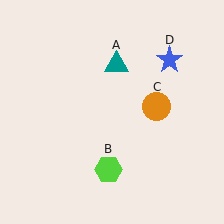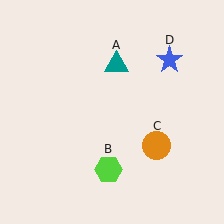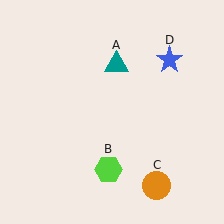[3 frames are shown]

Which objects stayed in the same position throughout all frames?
Teal triangle (object A) and lime hexagon (object B) and blue star (object D) remained stationary.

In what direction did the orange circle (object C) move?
The orange circle (object C) moved down.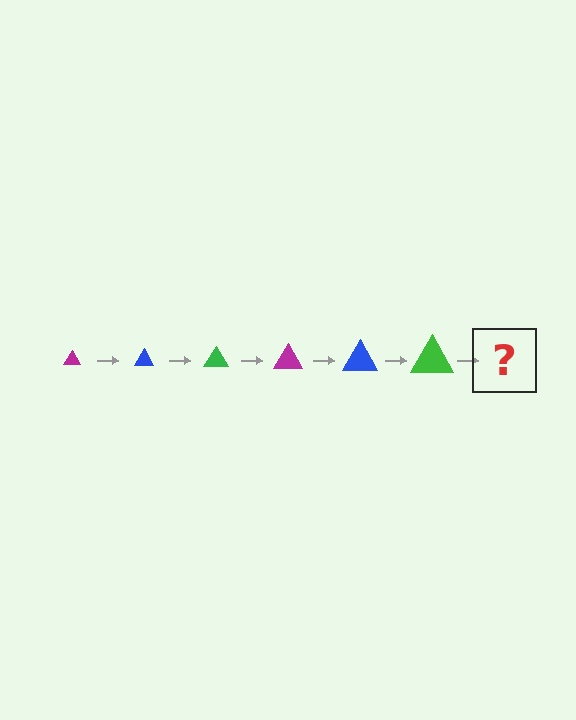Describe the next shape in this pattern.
It should be a magenta triangle, larger than the previous one.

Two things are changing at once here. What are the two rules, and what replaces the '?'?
The two rules are that the triangle grows larger each step and the color cycles through magenta, blue, and green. The '?' should be a magenta triangle, larger than the previous one.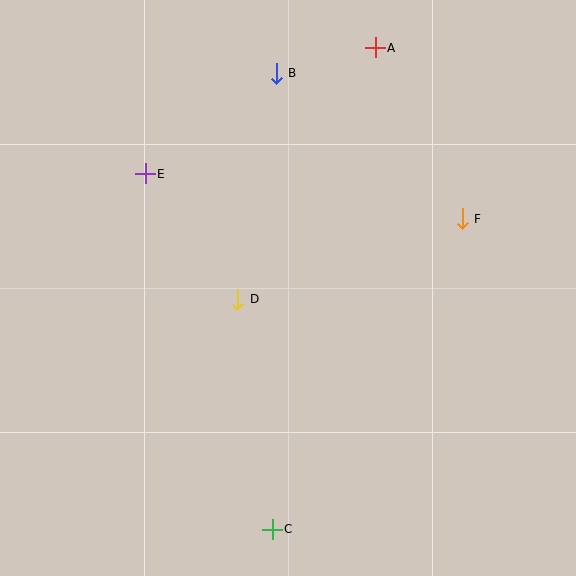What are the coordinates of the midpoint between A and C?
The midpoint between A and C is at (324, 289).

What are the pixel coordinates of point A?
Point A is at (375, 48).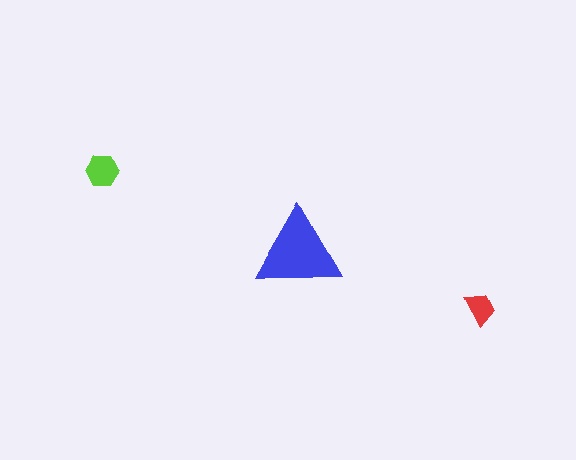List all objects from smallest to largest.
The red trapezoid, the lime hexagon, the blue triangle.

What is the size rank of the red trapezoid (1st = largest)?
3rd.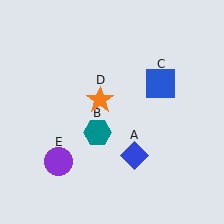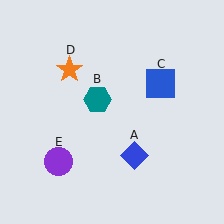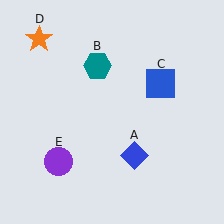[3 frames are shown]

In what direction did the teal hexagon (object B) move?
The teal hexagon (object B) moved up.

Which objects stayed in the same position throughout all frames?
Blue diamond (object A) and blue square (object C) and purple circle (object E) remained stationary.